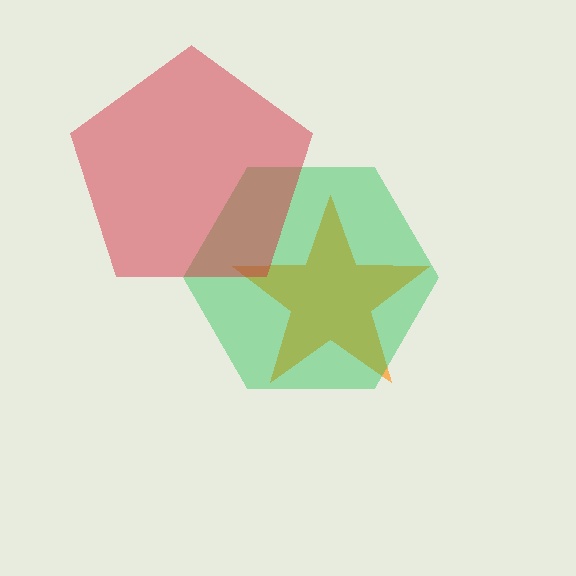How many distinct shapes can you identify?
There are 3 distinct shapes: an orange star, a green hexagon, a red pentagon.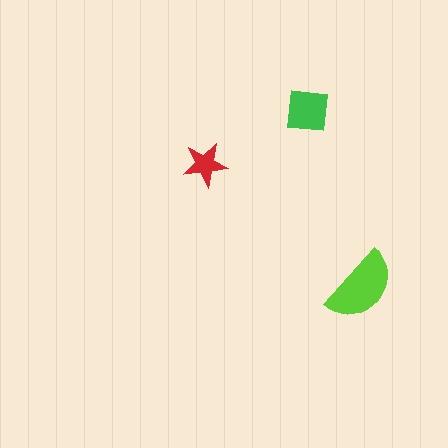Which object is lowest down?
The lime semicircle is bottommost.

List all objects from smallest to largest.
The red star, the green square, the lime semicircle.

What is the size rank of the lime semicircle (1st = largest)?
1st.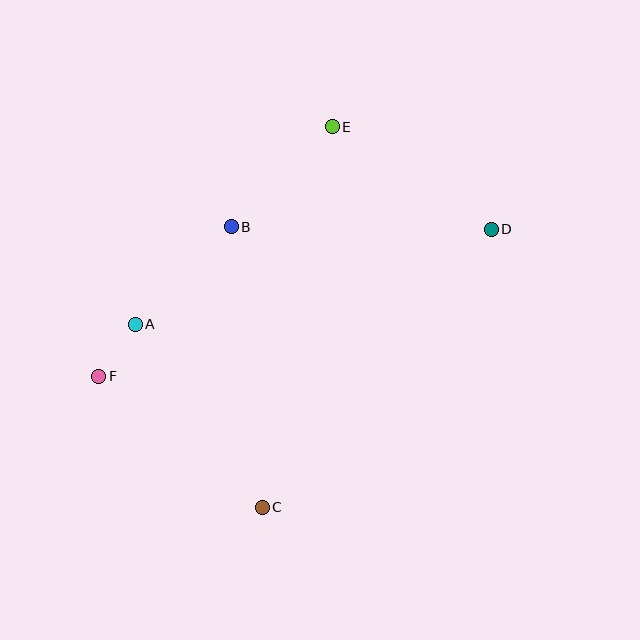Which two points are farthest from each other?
Points D and F are farthest from each other.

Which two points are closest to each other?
Points A and F are closest to each other.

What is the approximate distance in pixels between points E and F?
The distance between E and F is approximately 342 pixels.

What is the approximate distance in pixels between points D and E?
The distance between D and E is approximately 190 pixels.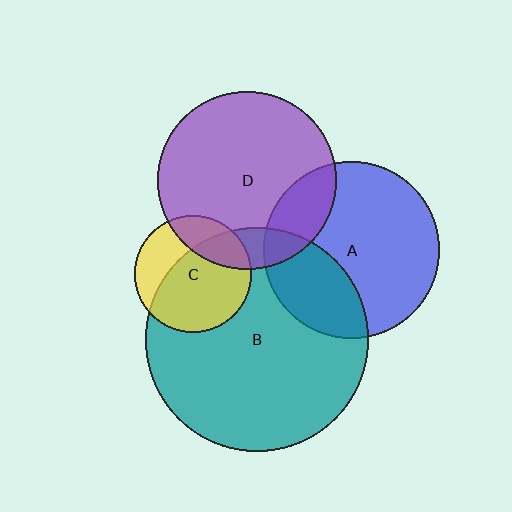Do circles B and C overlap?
Yes.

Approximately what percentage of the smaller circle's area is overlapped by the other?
Approximately 65%.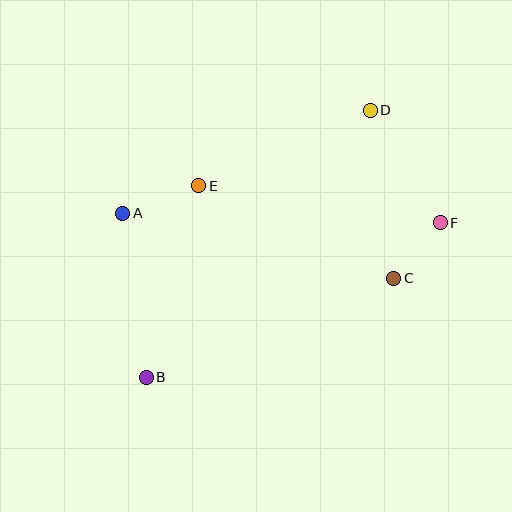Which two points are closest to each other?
Points C and F are closest to each other.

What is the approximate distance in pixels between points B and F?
The distance between B and F is approximately 332 pixels.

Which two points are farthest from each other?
Points B and D are farthest from each other.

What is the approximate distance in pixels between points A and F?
The distance between A and F is approximately 318 pixels.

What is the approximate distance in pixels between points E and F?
The distance between E and F is approximately 244 pixels.